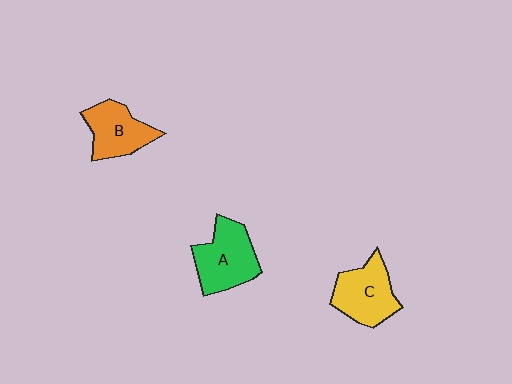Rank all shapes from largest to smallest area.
From largest to smallest: A (green), C (yellow), B (orange).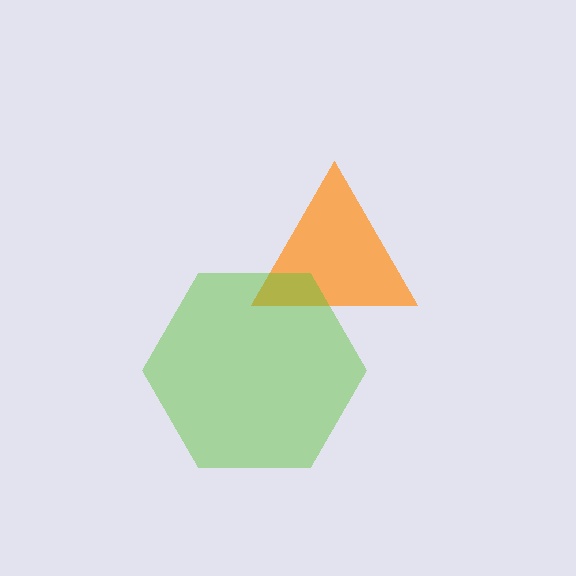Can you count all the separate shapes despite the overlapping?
Yes, there are 2 separate shapes.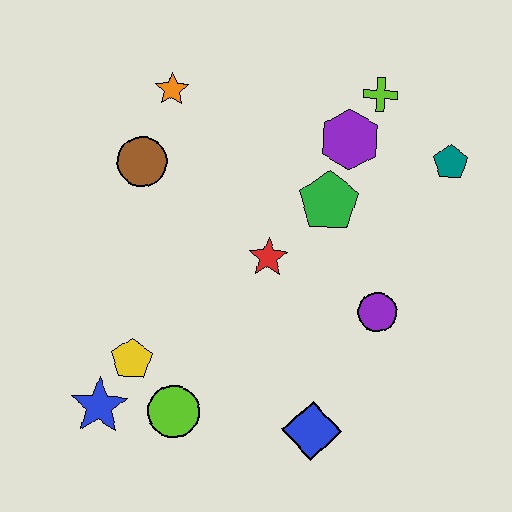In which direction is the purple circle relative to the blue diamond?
The purple circle is above the blue diamond.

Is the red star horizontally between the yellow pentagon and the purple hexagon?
Yes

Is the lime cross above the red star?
Yes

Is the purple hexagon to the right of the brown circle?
Yes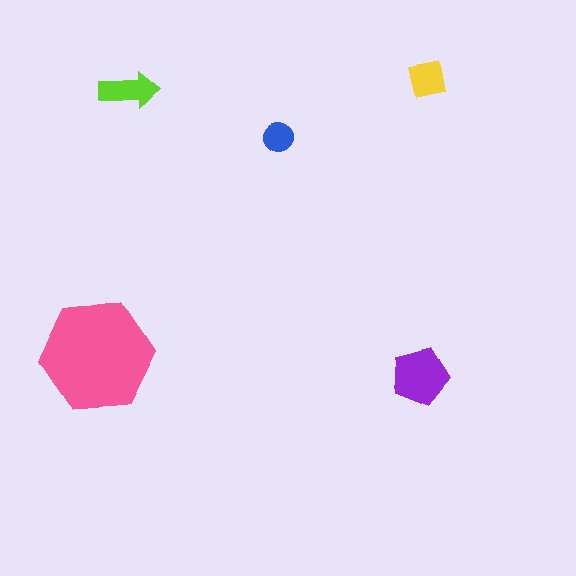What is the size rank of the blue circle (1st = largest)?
5th.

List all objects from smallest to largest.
The blue circle, the yellow square, the lime arrow, the purple pentagon, the pink hexagon.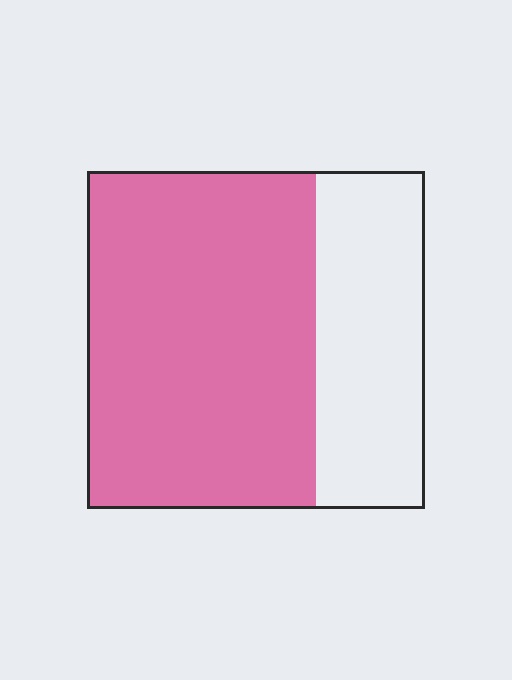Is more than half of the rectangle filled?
Yes.